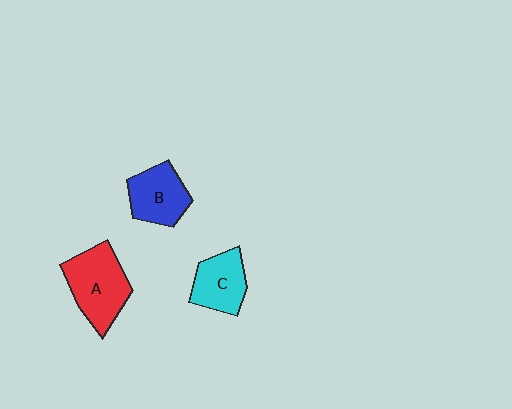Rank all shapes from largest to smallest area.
From largest to smallest: A (red), B (blue), C (cyan).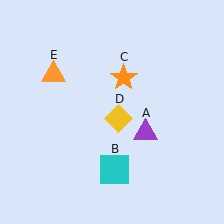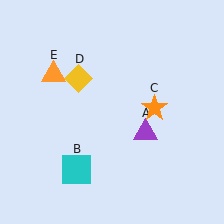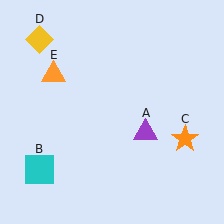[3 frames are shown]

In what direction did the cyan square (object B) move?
The cyan square (object B) moved left.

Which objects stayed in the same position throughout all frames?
Purple triangle (object A) and orange triangle (object E) remained stationary.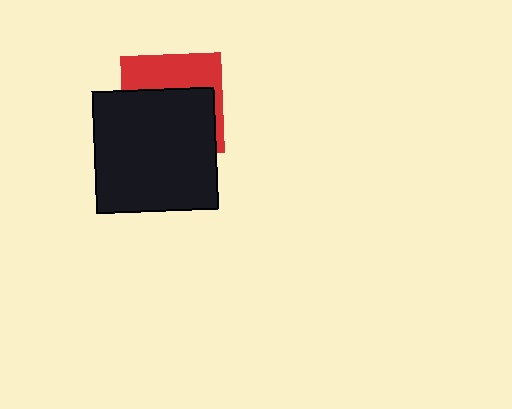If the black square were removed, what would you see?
You would see the complete red square.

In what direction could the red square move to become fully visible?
The red square could move up. That would shift it out from behind the black square entirely.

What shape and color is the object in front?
The object in front is a black square.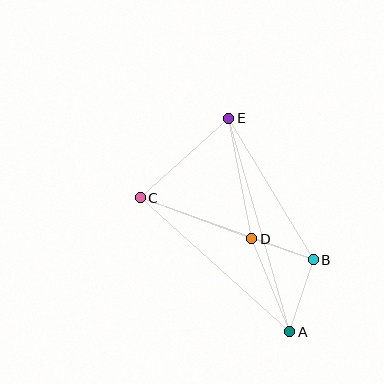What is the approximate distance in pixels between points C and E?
The distance between C and E is approximately 119 pixels.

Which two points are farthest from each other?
Points A and E are farthest from each other.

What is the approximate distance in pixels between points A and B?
The distance between A and B is approximately 75 pixels.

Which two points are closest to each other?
Points B and D are closest to each other.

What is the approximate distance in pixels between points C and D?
The distance between C and D is approximately 119 pixels.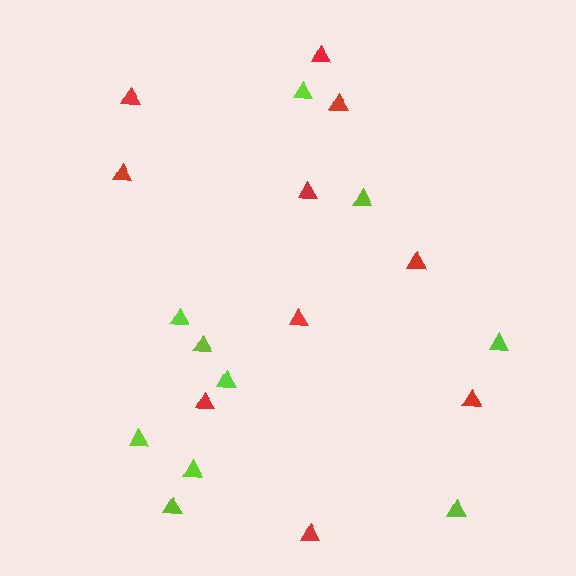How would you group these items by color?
There are 2 groups: one group of red triangles (10) and one group of lime triangles (10).